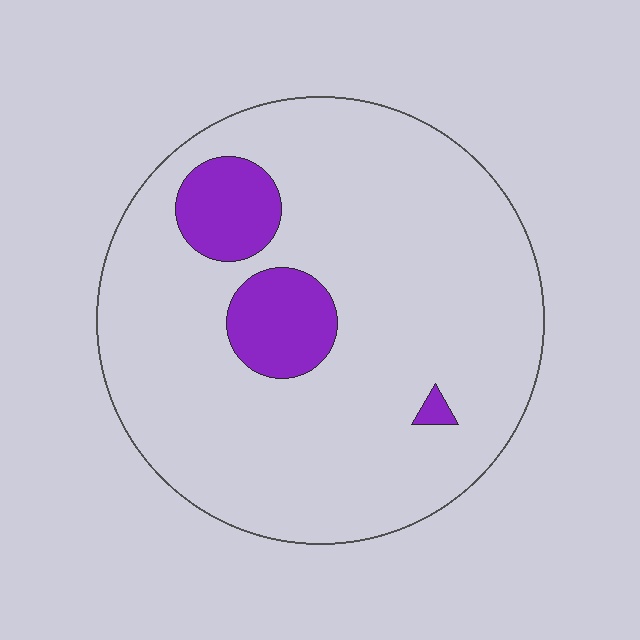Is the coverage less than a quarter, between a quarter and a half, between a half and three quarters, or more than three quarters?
Less than a quarter.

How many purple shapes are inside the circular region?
3.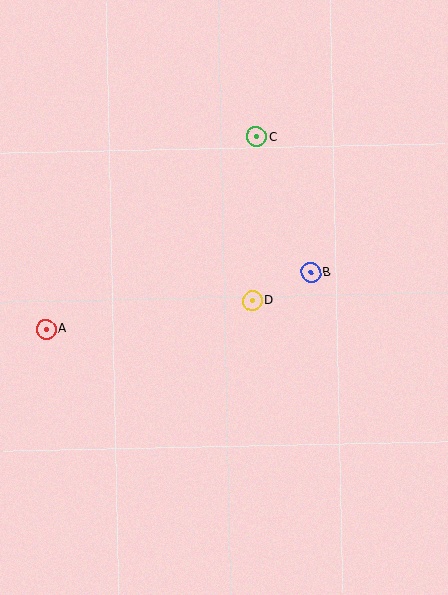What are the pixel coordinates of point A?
Point A is at (46, 329).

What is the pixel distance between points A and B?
The distance between A and B is 271 pixels.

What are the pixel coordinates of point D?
Point D is at (252, 301).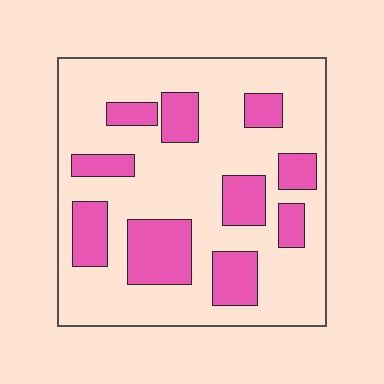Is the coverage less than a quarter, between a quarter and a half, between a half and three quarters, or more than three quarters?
Between a quarter and a half.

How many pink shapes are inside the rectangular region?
10.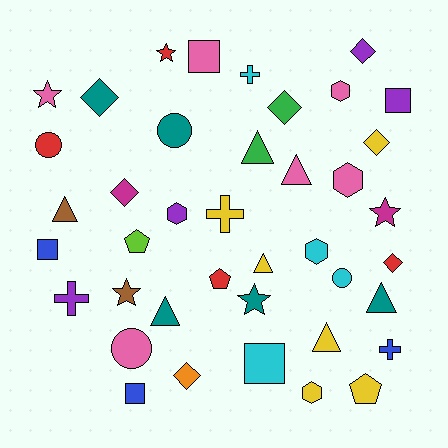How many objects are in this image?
There are 40 objects.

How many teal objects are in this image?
There are 5 teal objects.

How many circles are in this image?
There are 4 circles.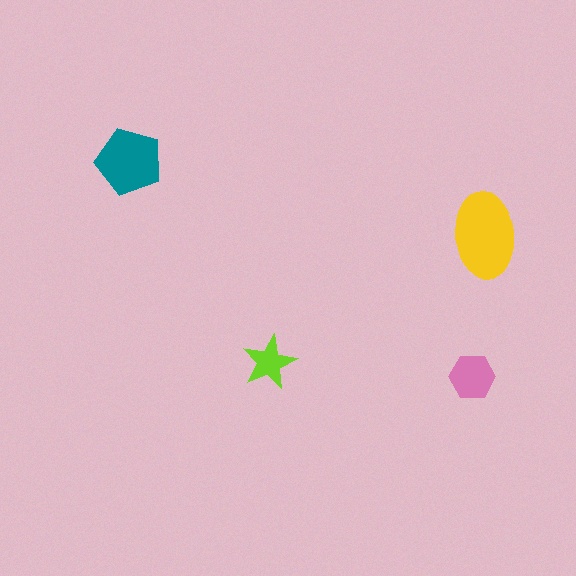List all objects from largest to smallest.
The yellow ellipse, the teal pentagon, the pink hexagon, the lime star.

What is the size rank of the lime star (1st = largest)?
4th.